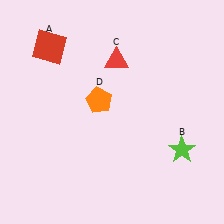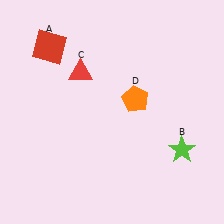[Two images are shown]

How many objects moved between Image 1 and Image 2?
2 objects moved between the two images.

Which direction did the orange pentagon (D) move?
The orange pentagon (D) moved right.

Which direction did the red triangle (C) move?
The red triangle (C) moved left.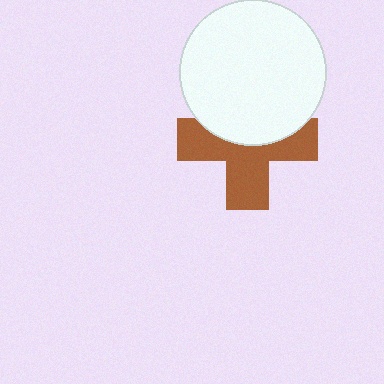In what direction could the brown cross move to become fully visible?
The brown cross could move down. That would shift it out from behind the white circle entirely.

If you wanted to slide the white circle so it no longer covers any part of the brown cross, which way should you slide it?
Slide it up — that is the most direct way to separate the two shapes.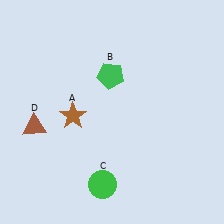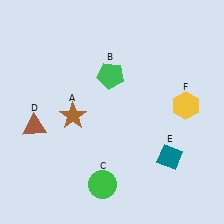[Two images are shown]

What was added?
A teal diamond (E), a yellow hexagon (F) were added in Image 2.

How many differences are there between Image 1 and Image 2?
There are 2 differences between the two images.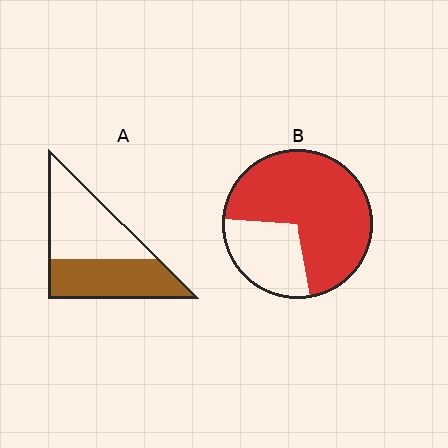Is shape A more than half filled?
Roughly half.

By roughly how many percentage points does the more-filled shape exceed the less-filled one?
By roughly 25 percentage points (B over A).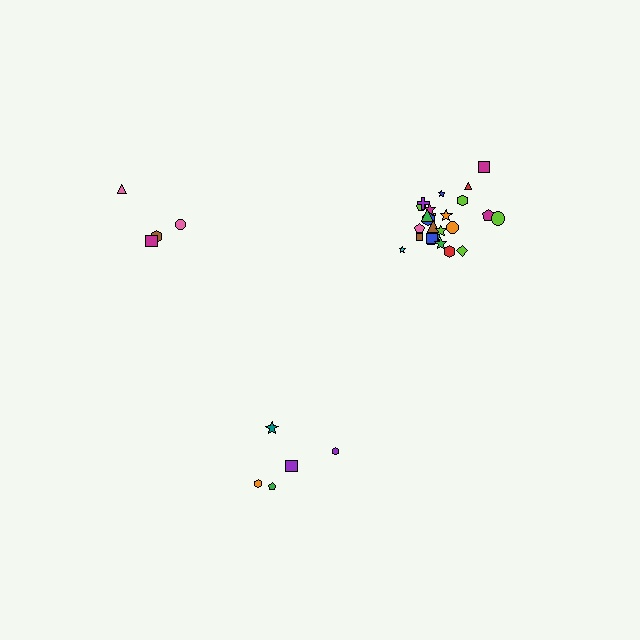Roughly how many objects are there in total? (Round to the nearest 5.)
Roughly 35 objects in total.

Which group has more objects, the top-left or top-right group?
The top-right group.